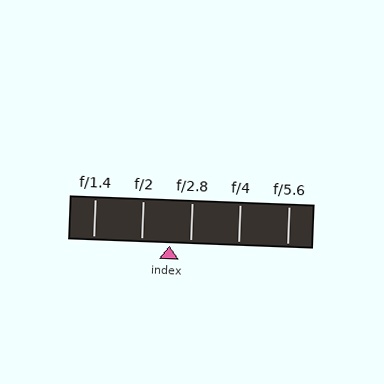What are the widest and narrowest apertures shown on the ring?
The widest aperture shown is f/1.4 and the narrowest is f/5.6.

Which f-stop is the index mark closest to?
The index mark is closest to f/2.8.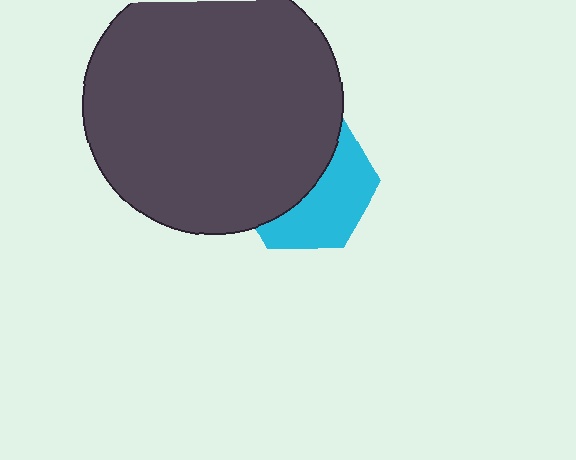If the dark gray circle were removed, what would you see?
You would see the complete cyan hexagon.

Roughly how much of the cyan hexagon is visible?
About half of it is visible (roughly 46%).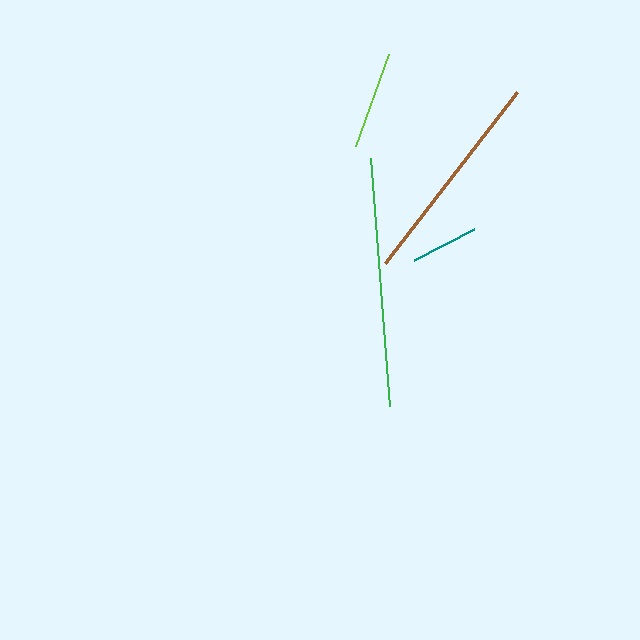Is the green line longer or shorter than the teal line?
The green line is longer than the teal line.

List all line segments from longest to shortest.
From longest to shortest: green, brown, lime, teal.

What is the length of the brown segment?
The brown segment is approximately 216 pixels long.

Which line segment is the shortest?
The teal line is the shortest at approximately 68 pixels.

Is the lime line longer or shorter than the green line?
The green line is longer than the lime line.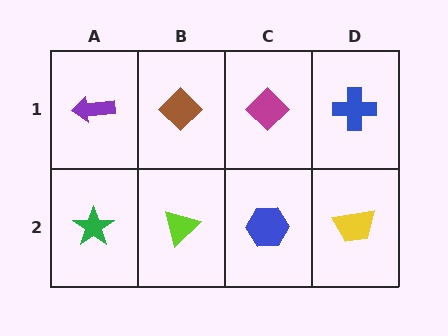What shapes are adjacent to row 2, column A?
A purple arrow (row 1, column A), a lime triangle (row 2, column B).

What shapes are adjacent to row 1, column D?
A yellow trapezoid (row 2, column D), a magenta diamond (row 1, column C).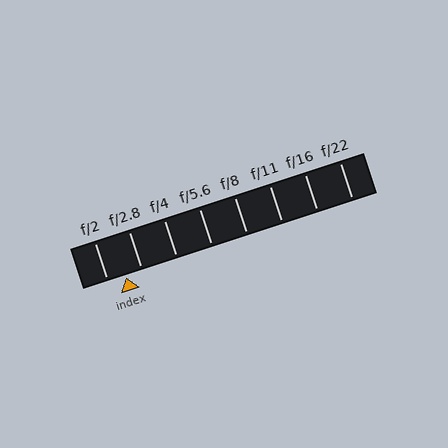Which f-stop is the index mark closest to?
The index mark is closest to f/2.8.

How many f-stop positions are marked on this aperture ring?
There are 8 f-stop positions marked.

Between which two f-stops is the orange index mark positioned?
The index mark is between f/2 and f/2.8.